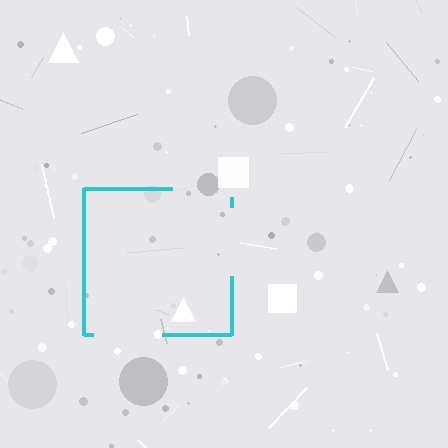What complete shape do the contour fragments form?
The contour fragments form a square.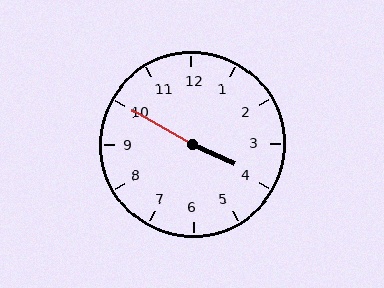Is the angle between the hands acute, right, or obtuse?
It is obtuse.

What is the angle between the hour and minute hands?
Approximately 175 degrees.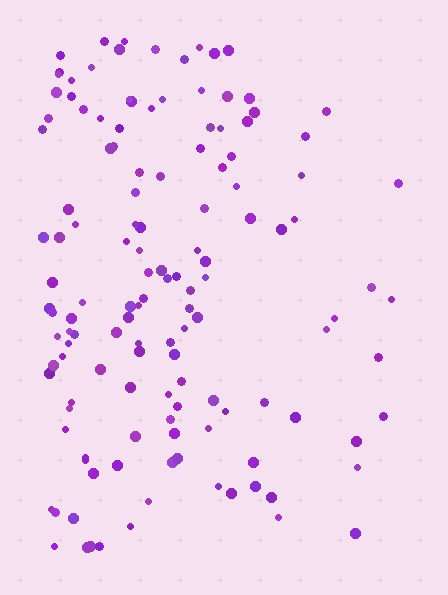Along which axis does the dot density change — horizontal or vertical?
Horizontal.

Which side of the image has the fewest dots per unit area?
The right.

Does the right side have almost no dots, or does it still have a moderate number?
Still a moderate number, just noticeably fewer than the left.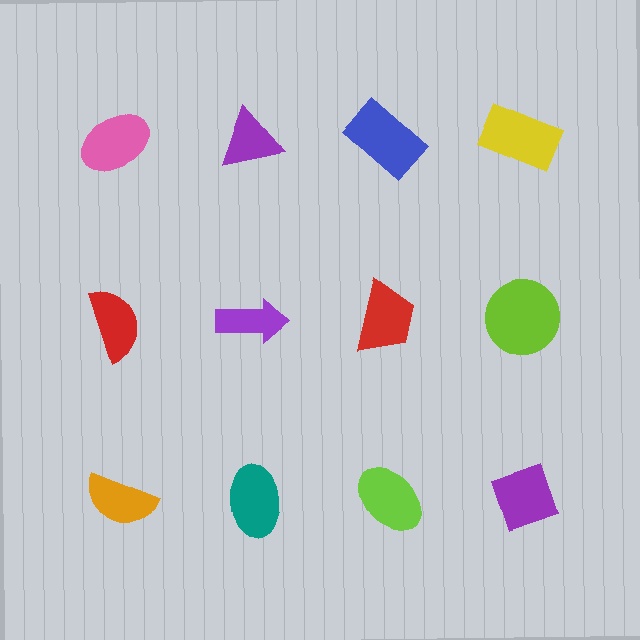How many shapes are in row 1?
4 shapes.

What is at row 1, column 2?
A purple triangle.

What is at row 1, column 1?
A pink ellipse.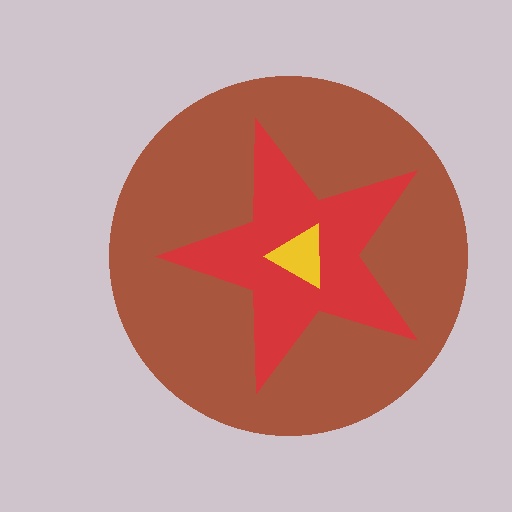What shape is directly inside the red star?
The yellow triangle.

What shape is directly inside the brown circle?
The red star.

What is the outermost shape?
The brown circle.